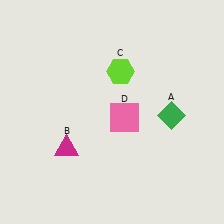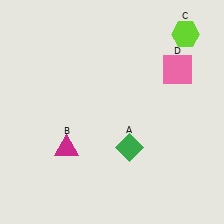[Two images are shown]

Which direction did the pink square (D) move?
The pink square (D) moved right.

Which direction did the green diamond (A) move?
The green diamond (A) moved left.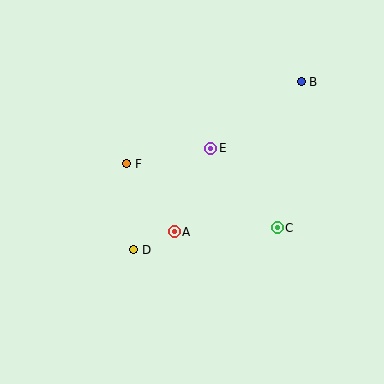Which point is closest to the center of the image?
Point A at (174, 232) is closest to the center.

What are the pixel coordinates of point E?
Point E is at (211, 148).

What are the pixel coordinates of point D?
Point D is at (134, 250).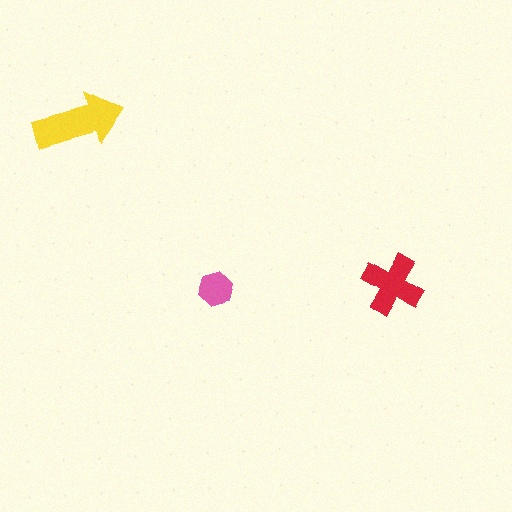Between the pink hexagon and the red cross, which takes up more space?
The red cross.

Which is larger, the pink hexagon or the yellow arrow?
The yellow arrow.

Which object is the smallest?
The pink hexagon.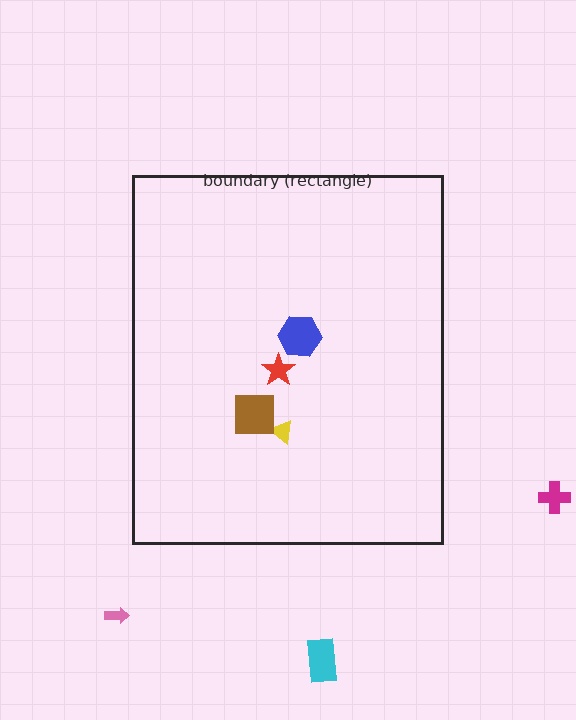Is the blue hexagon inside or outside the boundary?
Inside.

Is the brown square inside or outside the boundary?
Inside.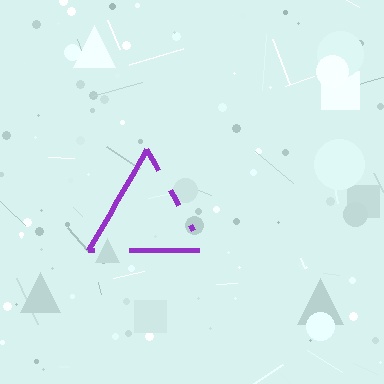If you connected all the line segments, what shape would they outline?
They would outline a triangle.